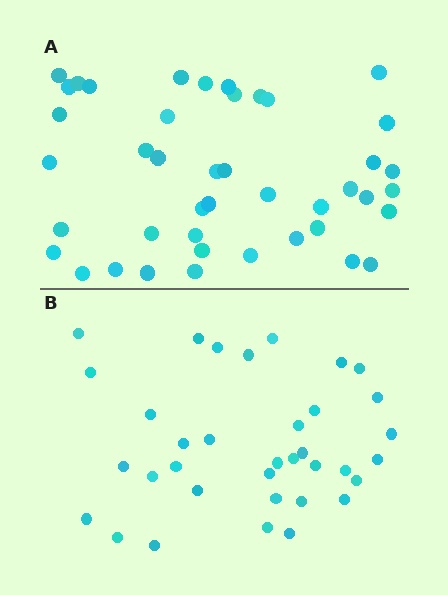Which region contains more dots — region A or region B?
Region A (the top region) has more dots.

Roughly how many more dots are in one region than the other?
Region A has roughly 8 or so more dots than region B.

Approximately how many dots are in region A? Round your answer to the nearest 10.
About 40 dots. (The exact count is 43, which rounds to 40.)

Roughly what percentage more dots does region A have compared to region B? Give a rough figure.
About 25% more.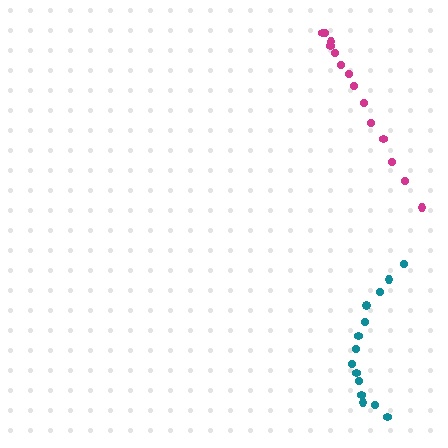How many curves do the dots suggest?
There are 2 distinct paths.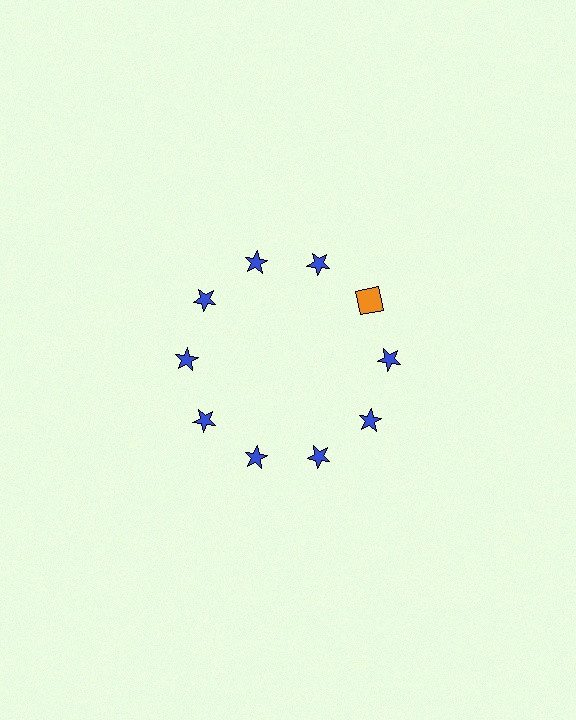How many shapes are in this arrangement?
There are 10 shapes arranged in a ring pattern.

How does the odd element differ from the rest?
It differs in both color (orange instead of blue) and shape (square instead of star).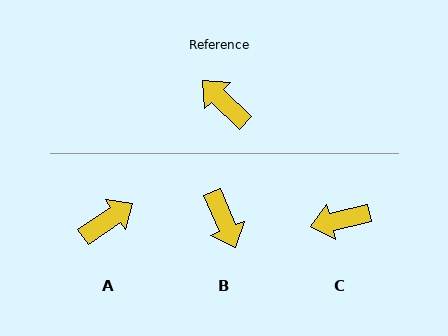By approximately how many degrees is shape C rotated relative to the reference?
Approximately 58 degrees counter-clockwise.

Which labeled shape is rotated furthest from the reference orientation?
B, about 158 degrees away.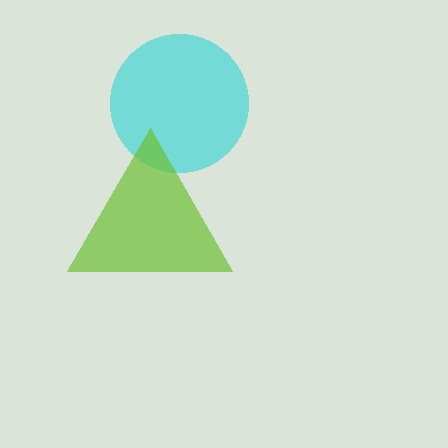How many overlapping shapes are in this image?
There are 2 overlapping shapes in the image.